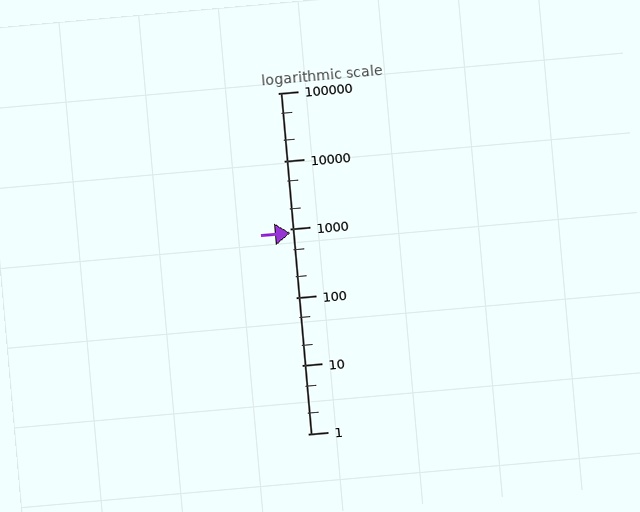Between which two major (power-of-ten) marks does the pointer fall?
The pointer is between 100 and 1000.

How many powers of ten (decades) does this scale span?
The scale spans 5 decades, from 1 to 100000.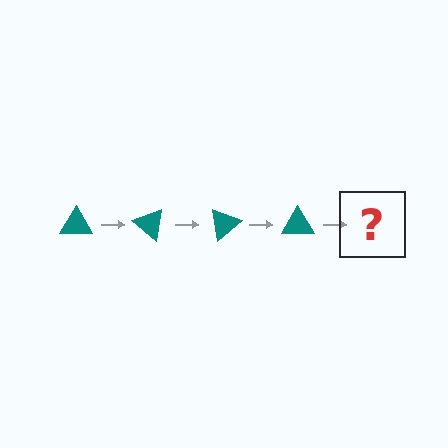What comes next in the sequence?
The next element should be a teal triangle rotated 160 degrees.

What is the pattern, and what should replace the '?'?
The pattern is that the triangle rotates 40 degrees each step. The '?' should be a teal triangle rotated 160 degrees.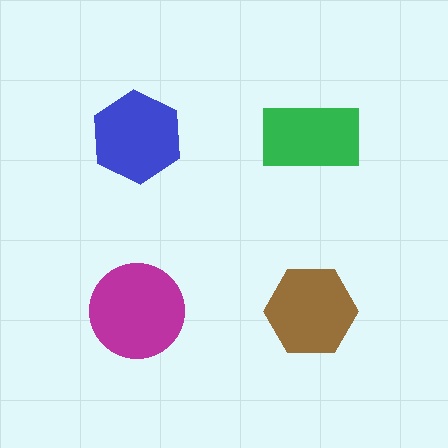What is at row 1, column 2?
A green rectangle.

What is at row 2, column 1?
A magenta circle.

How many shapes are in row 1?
2 shapes.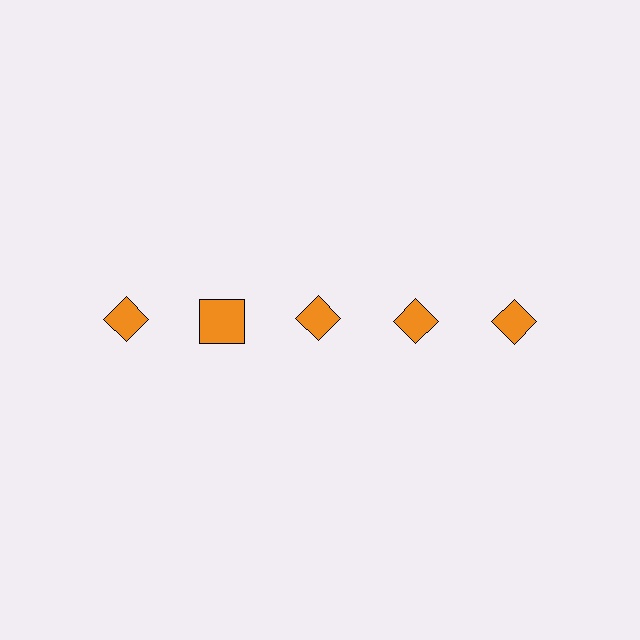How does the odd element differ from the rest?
It has a different shape: square instead of diamond.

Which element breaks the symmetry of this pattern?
The orange square in the top row, second from left column breaks the symmetry. All other shapes are orange diamonds.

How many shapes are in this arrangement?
There are 5 shapes arranged in a grid pattern.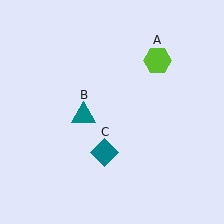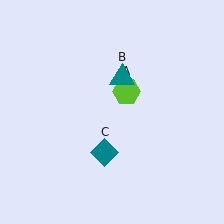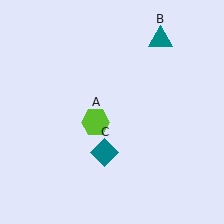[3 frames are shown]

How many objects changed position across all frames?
2 objects changed position: lime hexagon (object A), teal triangle (object B).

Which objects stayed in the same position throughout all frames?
Teal diamond (object C) remained stationary.